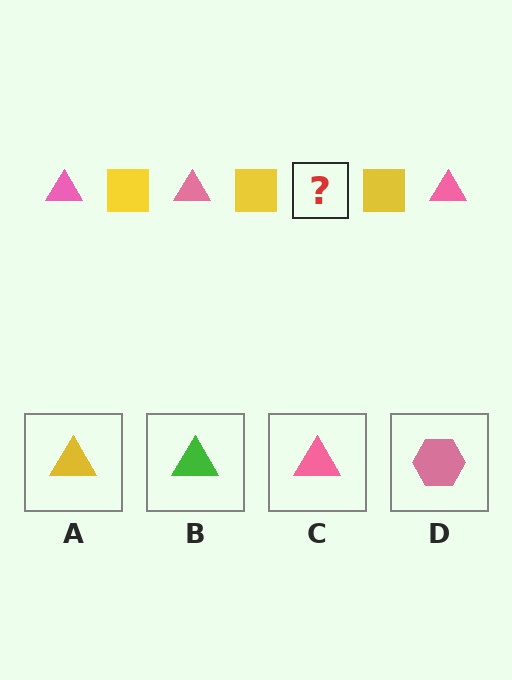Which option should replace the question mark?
Option C.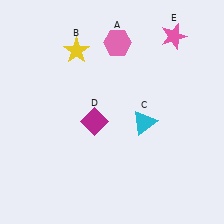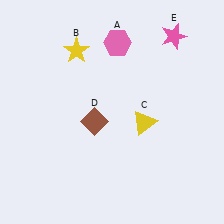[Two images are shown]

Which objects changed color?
C changed from cyan to yellow. D changed from magenta to brown.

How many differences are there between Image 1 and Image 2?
There are 2 differences between the two images.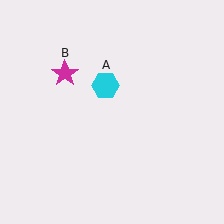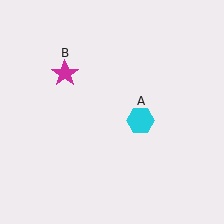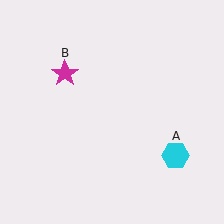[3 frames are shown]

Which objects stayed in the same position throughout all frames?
Magenta star (object B) remained stationary.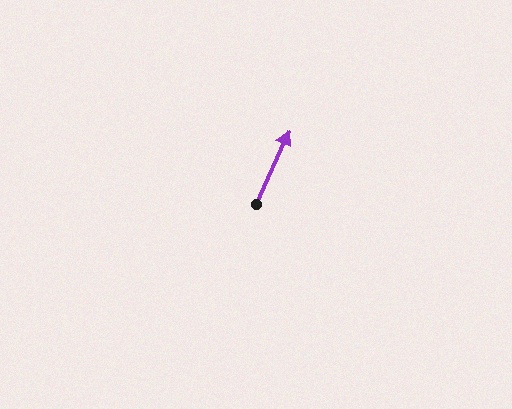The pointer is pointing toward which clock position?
Roughly 1 o'clock.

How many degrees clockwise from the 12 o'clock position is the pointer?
Approximately 24 degrees.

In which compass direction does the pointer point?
Northeast.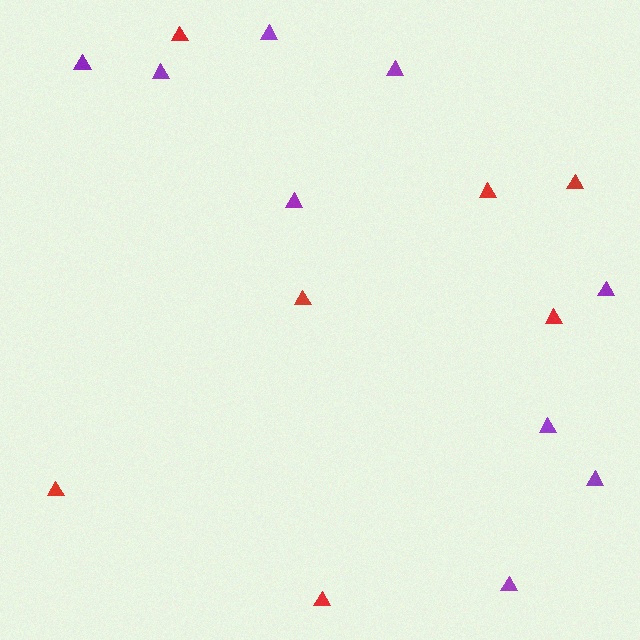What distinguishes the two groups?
There are 2 groups: one group of red triangles (7) and one group of purple triangles (9).